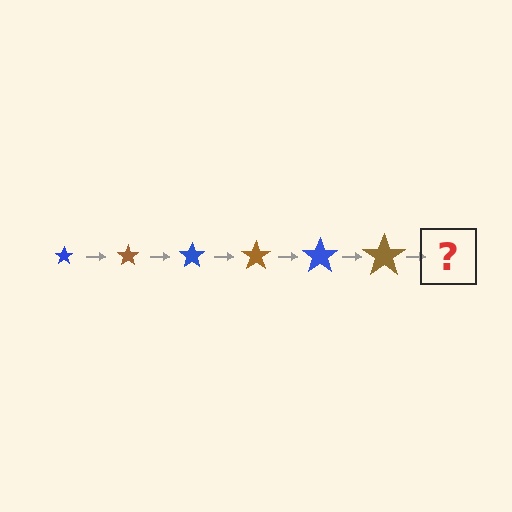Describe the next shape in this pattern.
It should be a blue star, larger than the previous one.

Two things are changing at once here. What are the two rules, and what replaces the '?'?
The two rules are that the star grows larger each step and the color cycles through blue and brown. The '?' should be a blue star, larger than the previous one.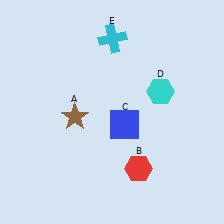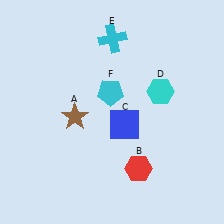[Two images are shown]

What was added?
A cyan pentagon (F) was added in Image 2.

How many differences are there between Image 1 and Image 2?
There is 1 difference between the two images.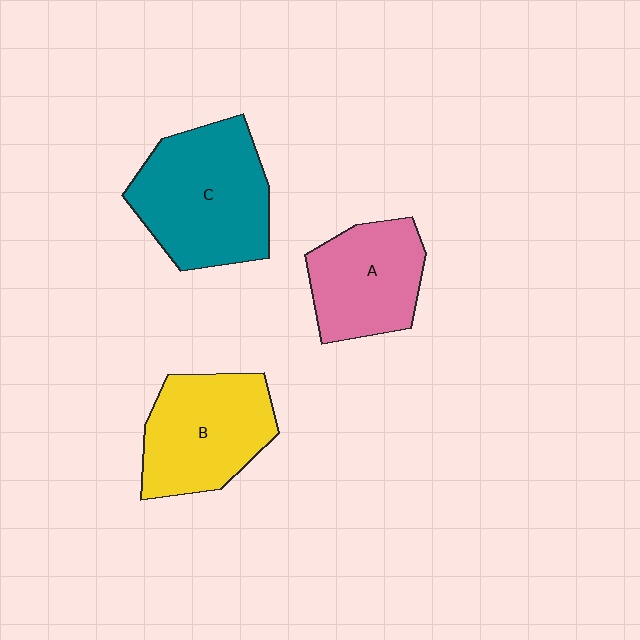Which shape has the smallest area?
Shape A (pink).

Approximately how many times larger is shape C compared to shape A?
Approximately 1.4 times.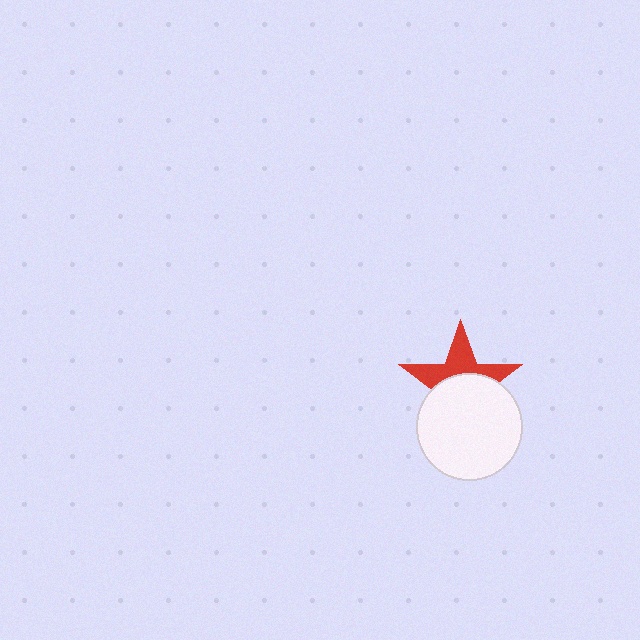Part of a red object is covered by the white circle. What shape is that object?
It is a star.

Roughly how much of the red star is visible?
A small part of it is visible (roughly 45%).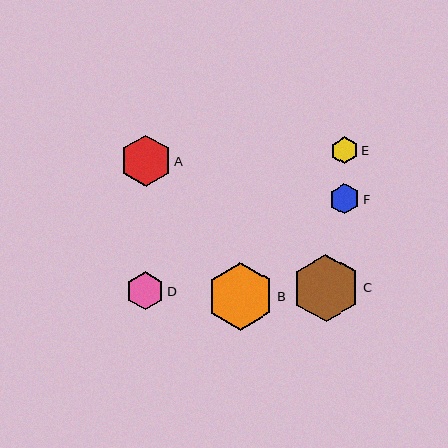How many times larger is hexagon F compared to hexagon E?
Hexagon F is approximately 1.1 times the size of hexagon E.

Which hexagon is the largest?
Hexagon B is the largest with a size of approximately 67 pixels.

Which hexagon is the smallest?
Hexagon E is the smallest with a size of approximately 27 pixels.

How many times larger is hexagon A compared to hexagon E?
Hexagon A is approximately 1.9 times the size of hexagon E.